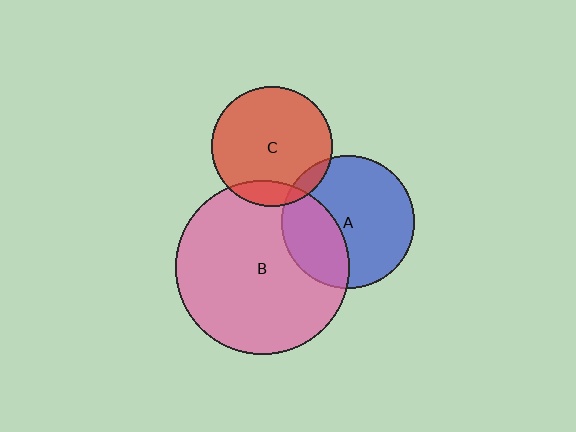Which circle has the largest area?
Circle B (pink).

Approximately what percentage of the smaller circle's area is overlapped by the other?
Approximately 10%.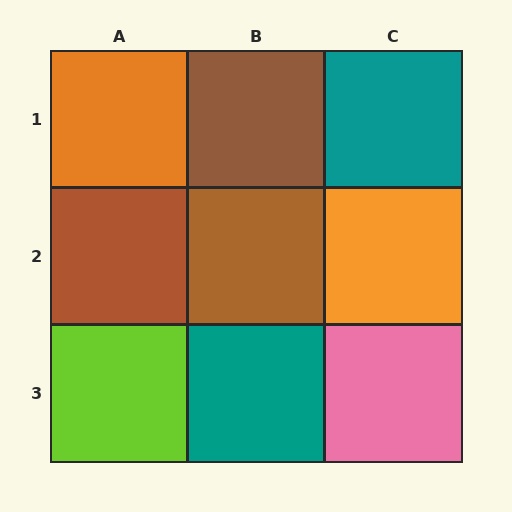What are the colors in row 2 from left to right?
Brown, brown, orange.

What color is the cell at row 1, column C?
Teal.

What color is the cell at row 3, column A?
Lime.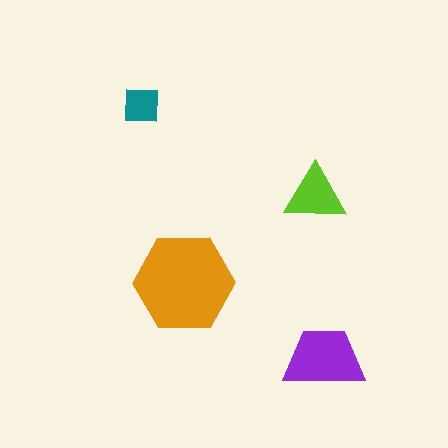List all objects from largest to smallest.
The orange hexagon, the purple trapezoid, the lime triangle, the teal square.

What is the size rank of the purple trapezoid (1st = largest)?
2nd.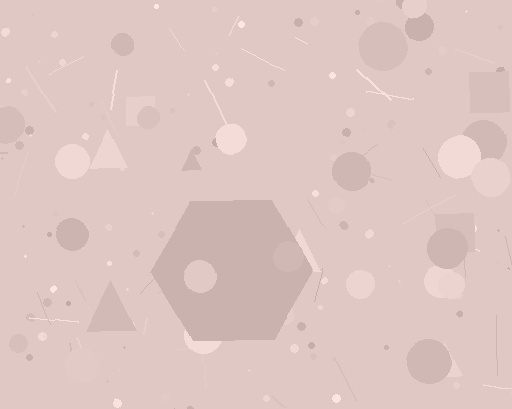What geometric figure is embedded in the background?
A hexagon is embedded in the background.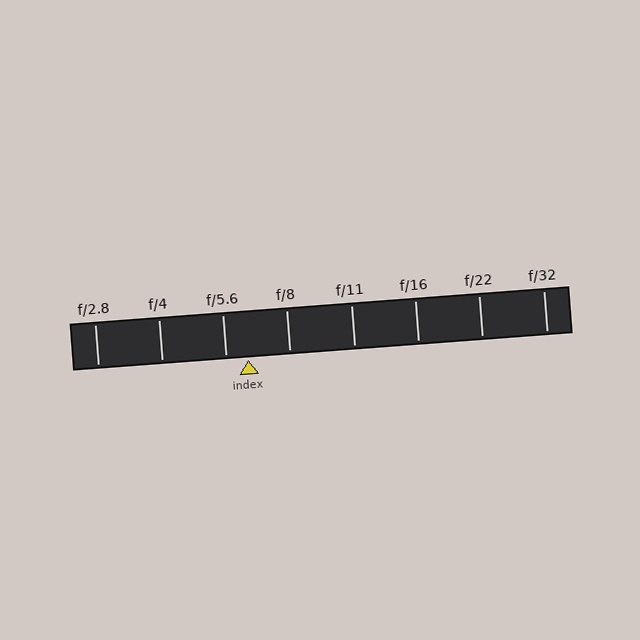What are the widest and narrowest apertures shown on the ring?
The widest aperture shown is f/2.8 and the narrowest is f/32.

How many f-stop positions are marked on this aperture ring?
There are 8 f-stop positions marked.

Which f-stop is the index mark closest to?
The index mark is closest to f/5.6.